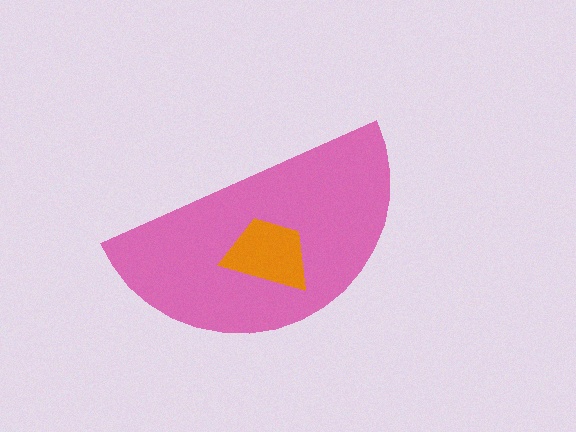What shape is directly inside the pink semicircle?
The orange trapezoid.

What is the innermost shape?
The orange trapezoid.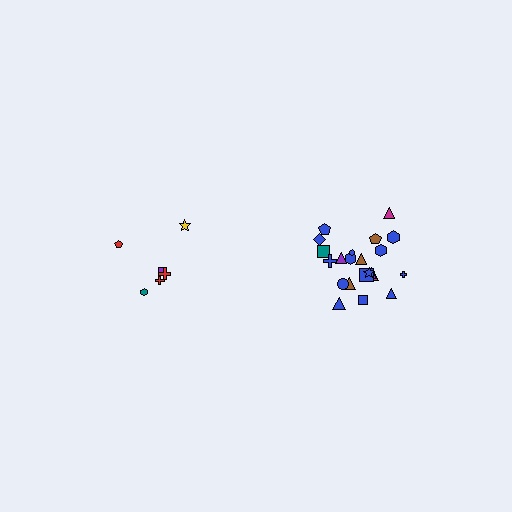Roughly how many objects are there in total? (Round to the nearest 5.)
Roughly 30 objects in total.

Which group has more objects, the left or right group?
The right group.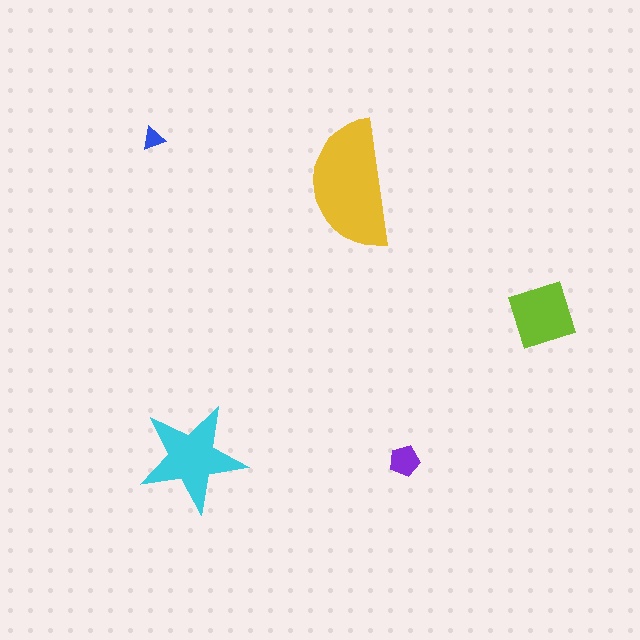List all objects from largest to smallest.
The yellow semicircle, the cyan star, the lime diamond, the purple pentagon, the blue triangle.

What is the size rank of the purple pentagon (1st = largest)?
4th.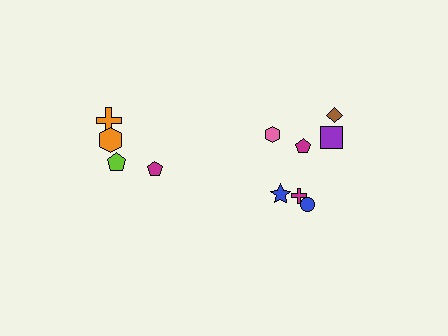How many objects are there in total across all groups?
There are 11 objects.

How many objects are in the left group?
There are 4 objects.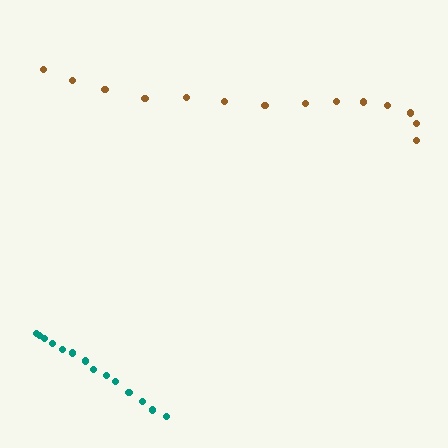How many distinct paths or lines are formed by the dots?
There are 2 distinct paths.